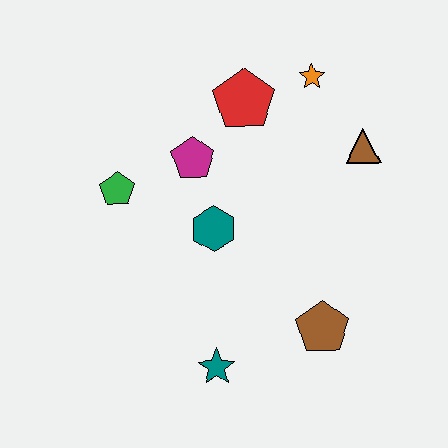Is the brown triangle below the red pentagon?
Yes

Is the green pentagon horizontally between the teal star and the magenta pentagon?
No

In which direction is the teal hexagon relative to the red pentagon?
The teal hexagon is below the red pentagon.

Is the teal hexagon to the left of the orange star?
Yes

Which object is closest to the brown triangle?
The orange star is closest to the brown triangle.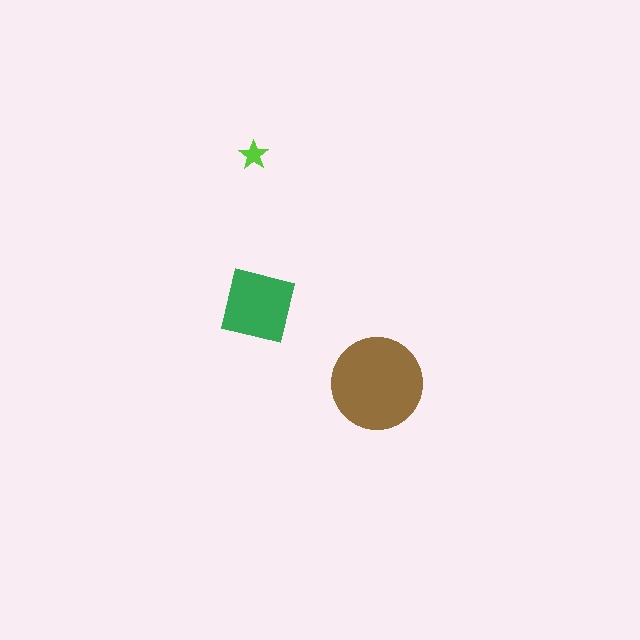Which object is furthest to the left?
The lime star is leftmost.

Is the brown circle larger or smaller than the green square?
Larger.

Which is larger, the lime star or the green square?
The green square.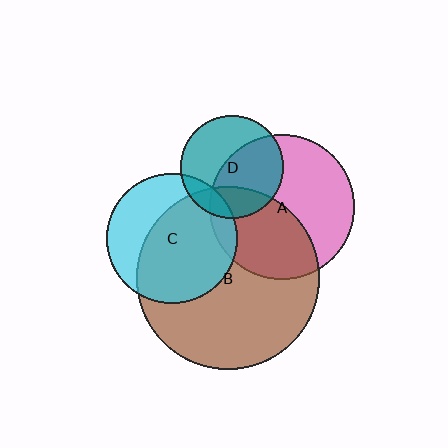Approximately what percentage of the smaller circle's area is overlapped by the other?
Approximately 45%.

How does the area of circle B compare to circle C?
Approximately 2.0 times.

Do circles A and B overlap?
Yes.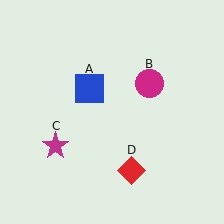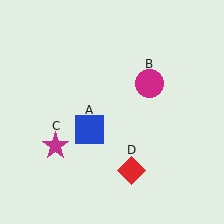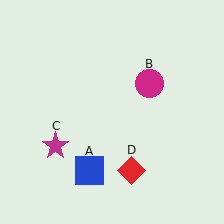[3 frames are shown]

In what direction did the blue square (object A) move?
The blue square (object A) moved down.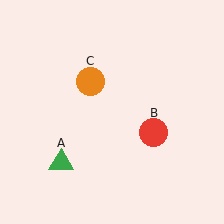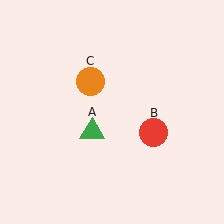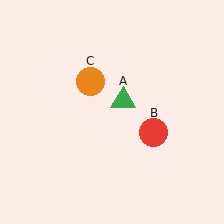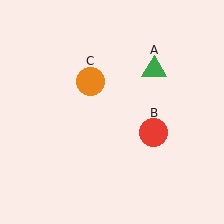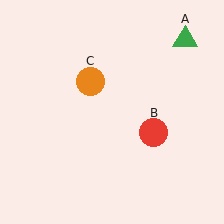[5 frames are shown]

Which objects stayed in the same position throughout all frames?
Red circle (object B) and orange circle (object C) remained stationary.